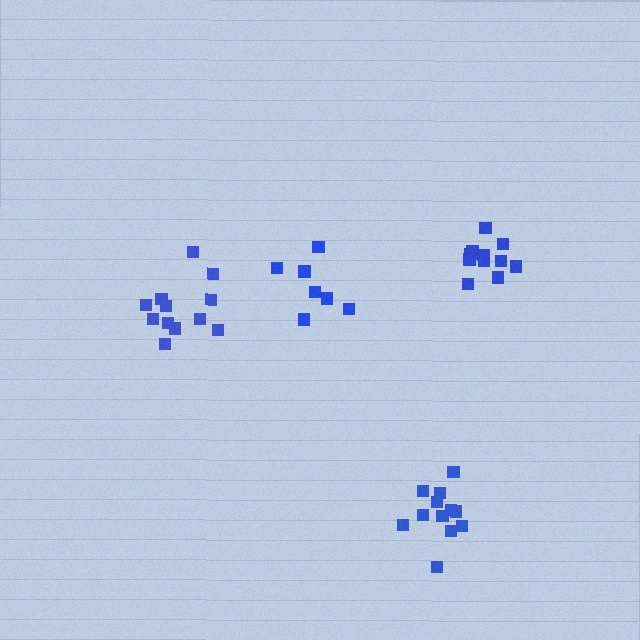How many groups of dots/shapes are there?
There are 4 groups.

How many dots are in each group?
Group 1: 12 dots, Group 2: 7 dots, Group 3: 12 dots, Group 4: 11 dots (42 total).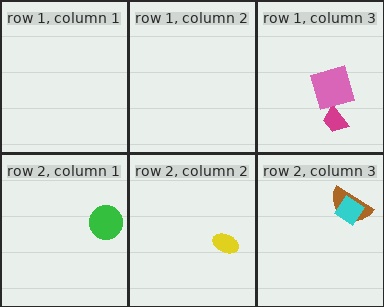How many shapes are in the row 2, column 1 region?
1.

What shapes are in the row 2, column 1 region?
The green circle.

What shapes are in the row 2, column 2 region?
The yellow ellipse.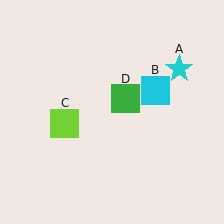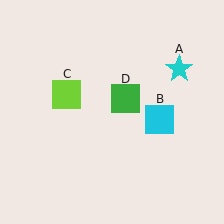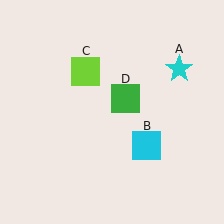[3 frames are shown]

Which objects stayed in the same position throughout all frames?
Cyan star (object A) and green square (object D) remained stationary.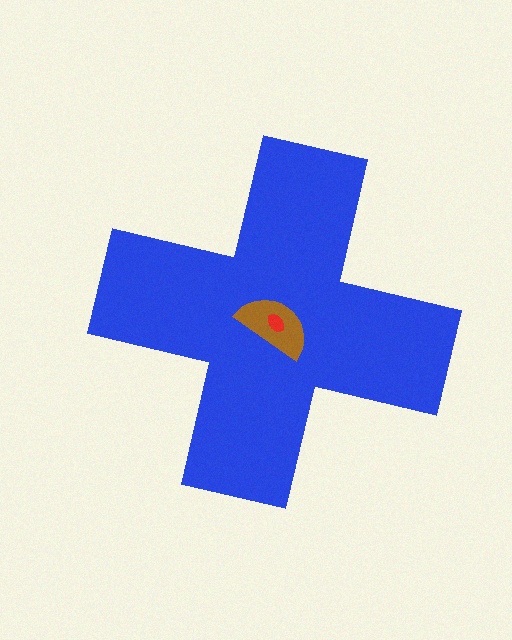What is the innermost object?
The red ellipse.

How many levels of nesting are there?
3.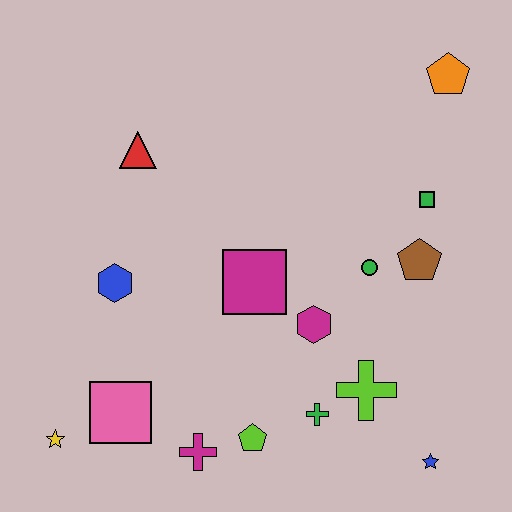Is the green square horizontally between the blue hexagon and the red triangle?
No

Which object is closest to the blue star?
The lime cross is closest to the blue star.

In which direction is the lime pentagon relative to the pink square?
The lime pentagon is to the right of the pink square.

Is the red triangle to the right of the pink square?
Yes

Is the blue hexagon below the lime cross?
No